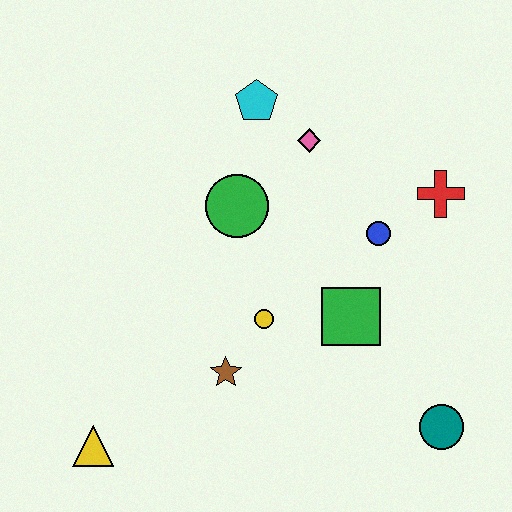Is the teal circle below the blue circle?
Yes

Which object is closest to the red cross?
The blue circle is closest to the red cross.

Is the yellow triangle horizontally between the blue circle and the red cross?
No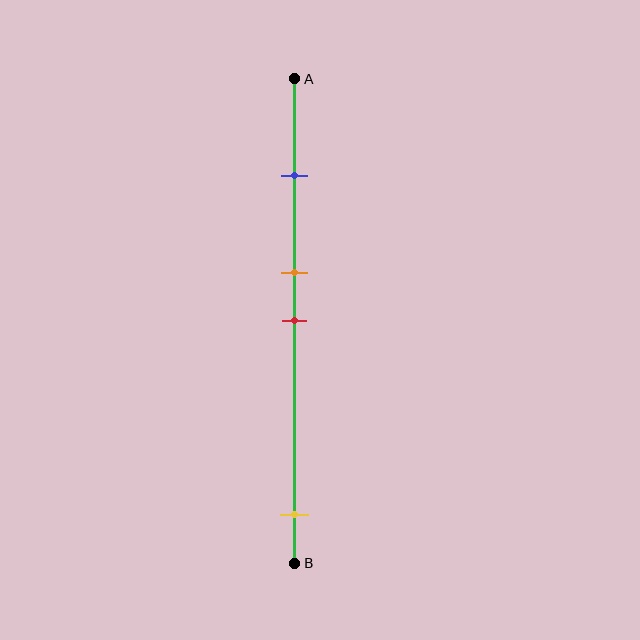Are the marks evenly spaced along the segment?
No, the marks are not evenly spaced.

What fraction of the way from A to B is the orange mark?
The orange mark is approximately 40% (0.4) of the way from A to B.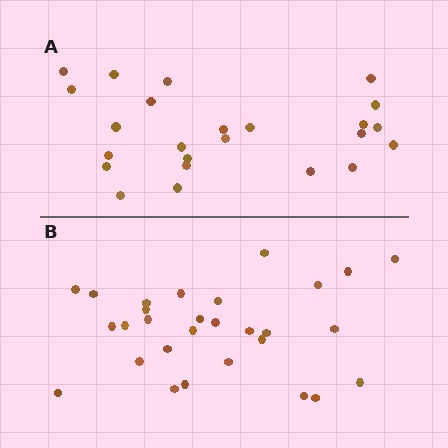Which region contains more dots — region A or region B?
Region B (the bottom region) has more dots.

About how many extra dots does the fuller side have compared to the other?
Region B has about 5 more dots than region A.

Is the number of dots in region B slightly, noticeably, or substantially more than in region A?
Region B has only slightly more — the two regions are fairly close. The ratio is roughly 1.2 to 1.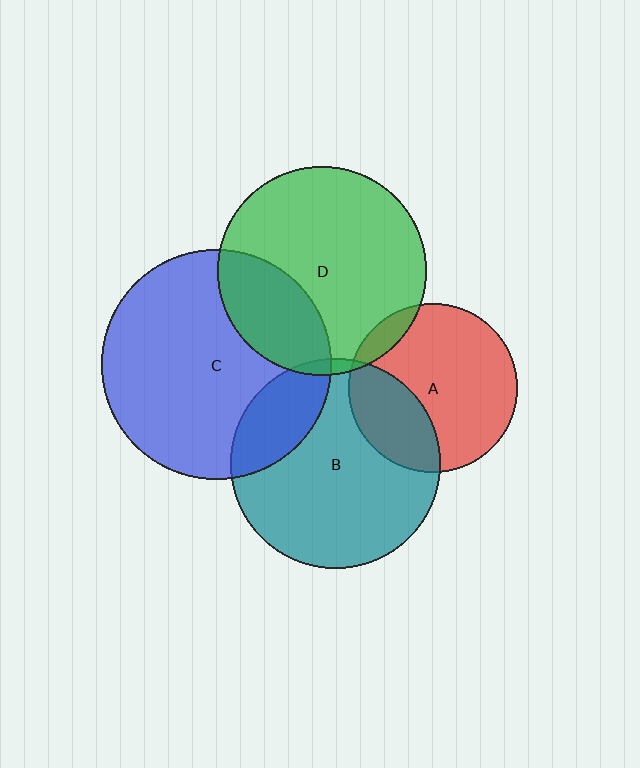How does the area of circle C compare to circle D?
Approximately 1.2 times.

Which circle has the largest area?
Circle C (blue).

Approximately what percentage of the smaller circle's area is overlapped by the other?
Approximately 5%.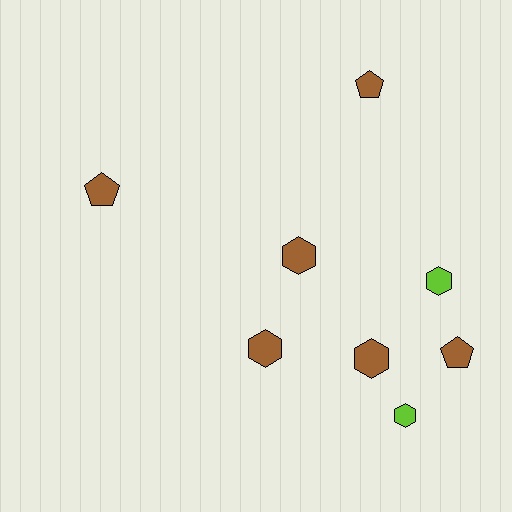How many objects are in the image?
There are 8 objects.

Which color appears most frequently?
Brown, with 6 objects.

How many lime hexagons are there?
There are 2 lime hexagons.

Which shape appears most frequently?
Hexagon, with 5 objects.